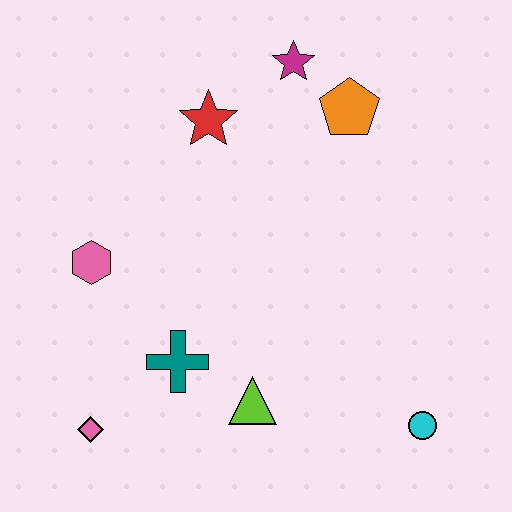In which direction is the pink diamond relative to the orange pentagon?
The pink diamond is below the orange pentagon.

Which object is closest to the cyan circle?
The lime triangle is closest to the cyan circle.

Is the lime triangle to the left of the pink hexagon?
No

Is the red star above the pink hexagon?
Yes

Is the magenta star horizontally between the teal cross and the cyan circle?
Yes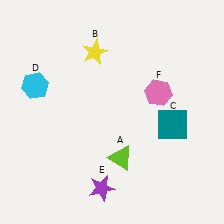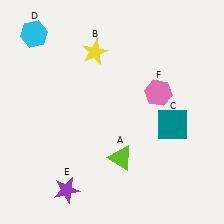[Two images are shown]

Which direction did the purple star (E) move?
The purple star (E) moved left.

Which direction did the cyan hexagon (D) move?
The cyan hexagon (D) moved up.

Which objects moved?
The objects that moved are: the cyan hexagon (D), the purple star (E).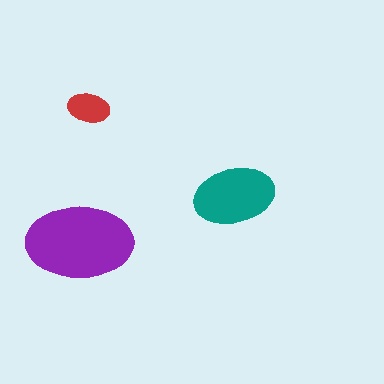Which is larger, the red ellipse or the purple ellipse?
The purple one.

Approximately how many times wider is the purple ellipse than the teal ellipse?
About 1.5 times wider.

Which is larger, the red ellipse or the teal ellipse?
The teal one.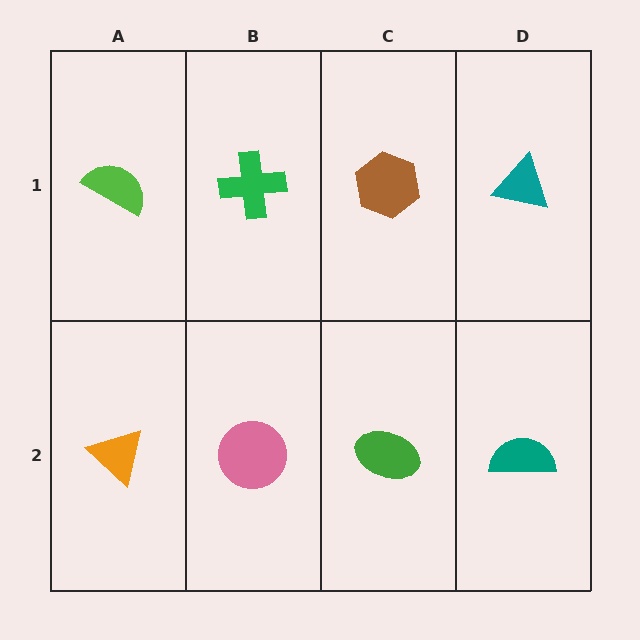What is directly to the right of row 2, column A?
A pink circle.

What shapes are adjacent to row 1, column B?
A pink circle (row 2, column B), a lime semicircle (row 1, column A), a brown hexagon (row 1, column C).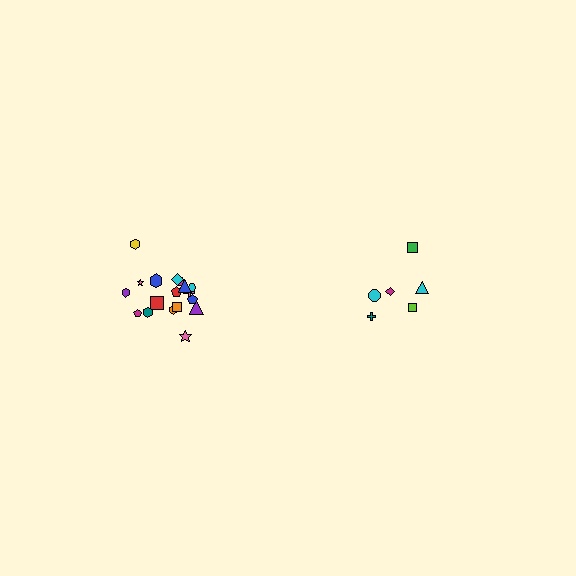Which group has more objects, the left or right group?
The left group.